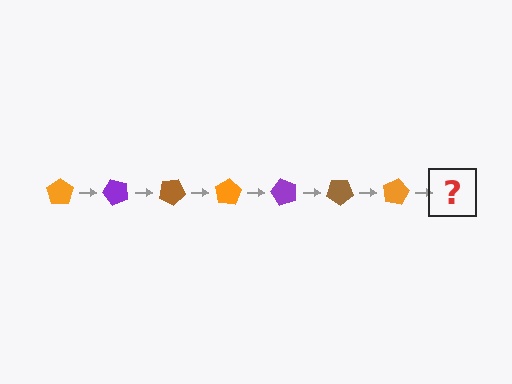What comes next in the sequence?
The next element should be a purple pentagon, rotated 350 degrees from the start.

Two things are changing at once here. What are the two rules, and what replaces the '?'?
The two rules are that it rotates 50 degrees each step and the color cycles through orange, purple, and brown. The '?' should be a purple pentagon, rotated 350 degrees from the start.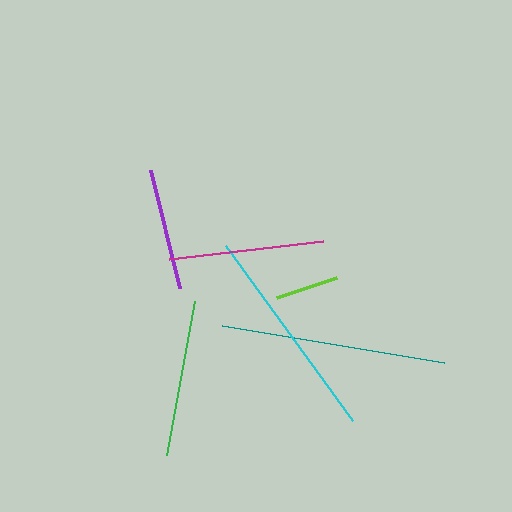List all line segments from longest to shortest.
From longest to shortest: teal, cyan, green, magenta, purple, lime.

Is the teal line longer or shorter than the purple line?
The teal line is longer than the purple line.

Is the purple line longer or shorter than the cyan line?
The cyan line is longer than the purple line.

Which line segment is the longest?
The teal line is the longest at approximately 226 pixels.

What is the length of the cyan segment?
The cyan segment is approximately 217 pixels long.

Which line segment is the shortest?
The lime line is the shortest at approximately 63 pixels.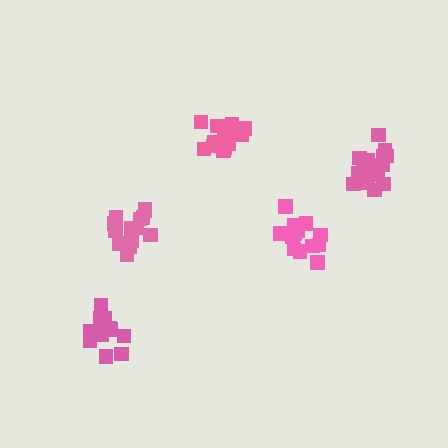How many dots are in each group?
Group 1: 15 dots, Group 2: 14 dots, Group 3: 15 dots, Group 4: 19 dots, Group 5: 15 dots (78 total).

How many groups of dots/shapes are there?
There are 5 groups.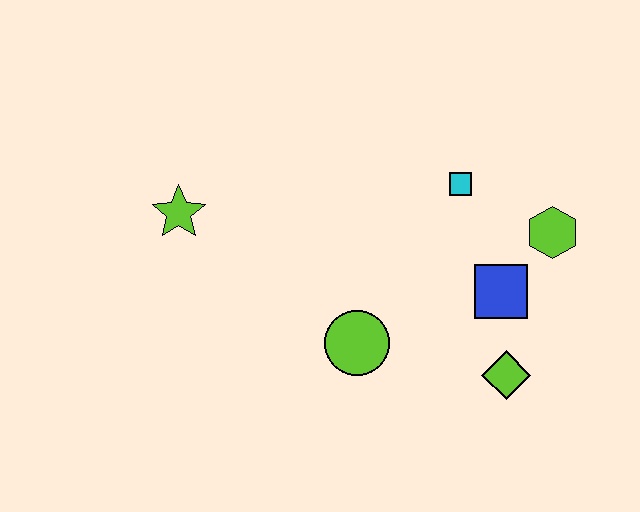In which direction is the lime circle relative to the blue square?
The lime circle is to the left of the blue square.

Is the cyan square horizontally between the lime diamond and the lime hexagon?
No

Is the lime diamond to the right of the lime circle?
Yes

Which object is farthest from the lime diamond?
The lime star is farthest from the lime diamond.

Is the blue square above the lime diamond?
Yes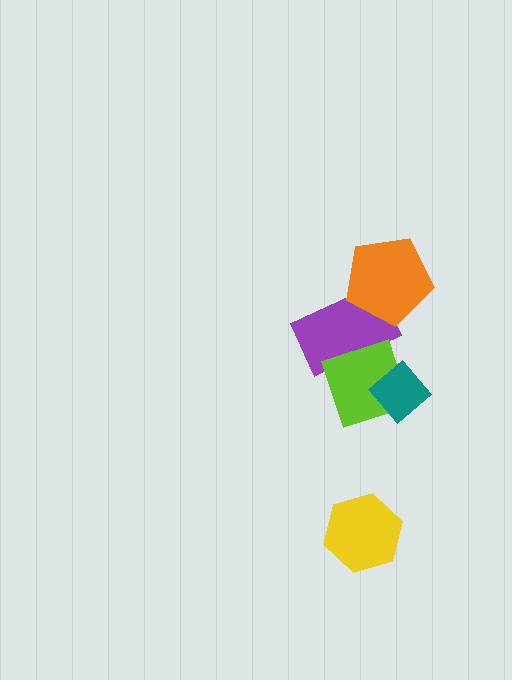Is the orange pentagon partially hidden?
No, no other shape covers it.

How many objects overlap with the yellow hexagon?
0 objects overlap with the yellow hexagon.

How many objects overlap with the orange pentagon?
1 object overlaps with the orange pentagon.